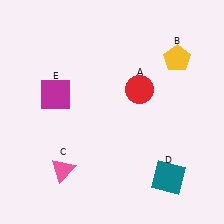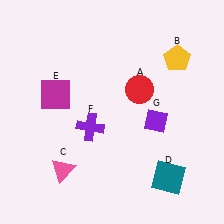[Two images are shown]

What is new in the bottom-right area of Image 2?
A purple diamond (G) was added in the bottom-right area of Image 2.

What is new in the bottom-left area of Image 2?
A purple cross (F) was added in the bottom-left area of Image 2.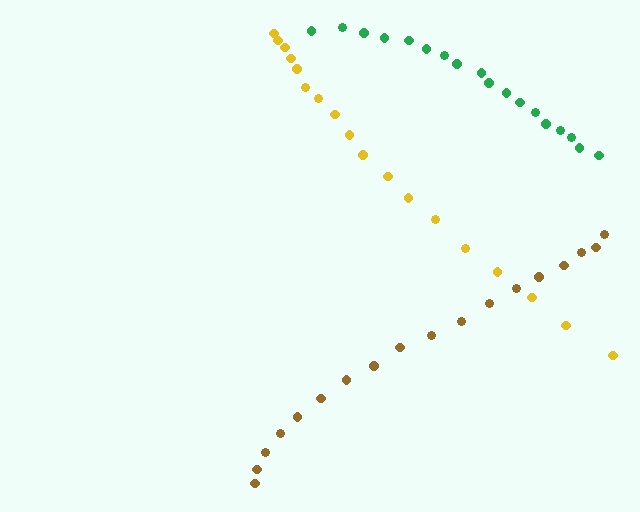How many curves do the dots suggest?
There are 3 distinct paths.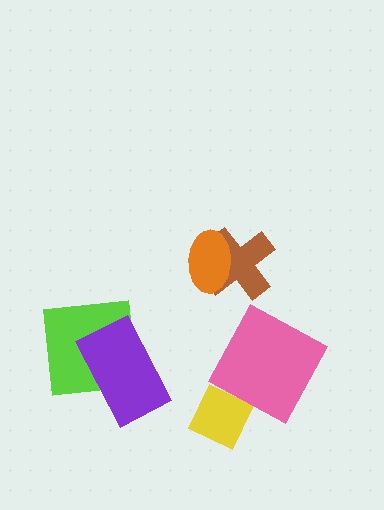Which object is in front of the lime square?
The purple rectangle is in front of the lime square.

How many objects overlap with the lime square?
1 object overlaps with the lime square.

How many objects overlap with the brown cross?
1 object overlaps with the brown cross.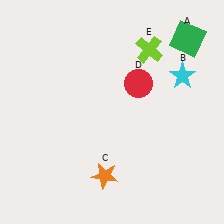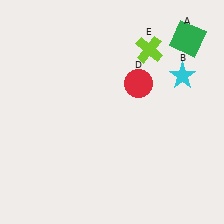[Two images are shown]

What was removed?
The orange star (C) was removed in Image 2.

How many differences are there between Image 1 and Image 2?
There is 1 difference between the two images.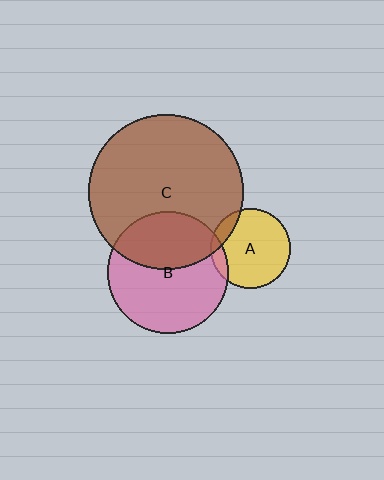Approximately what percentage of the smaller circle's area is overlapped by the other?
Approximately 40%.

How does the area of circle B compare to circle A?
Approximately 2.3 times.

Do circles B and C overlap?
Yes.